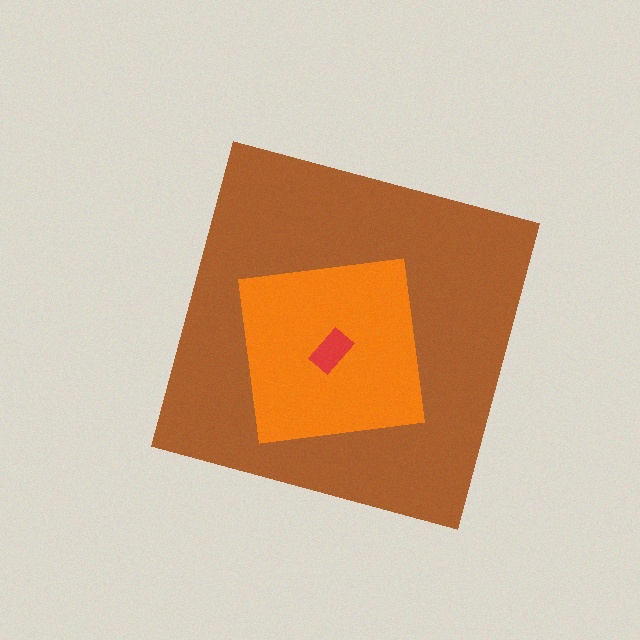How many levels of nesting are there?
3.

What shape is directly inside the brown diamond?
The orange square.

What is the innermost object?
The red rectangle.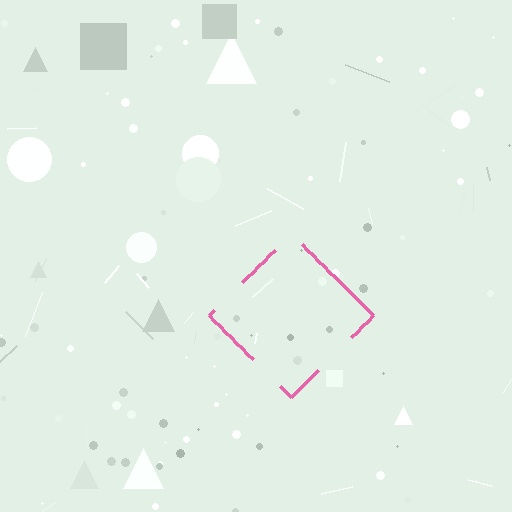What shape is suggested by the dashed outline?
The dashed outline suggests a diamond.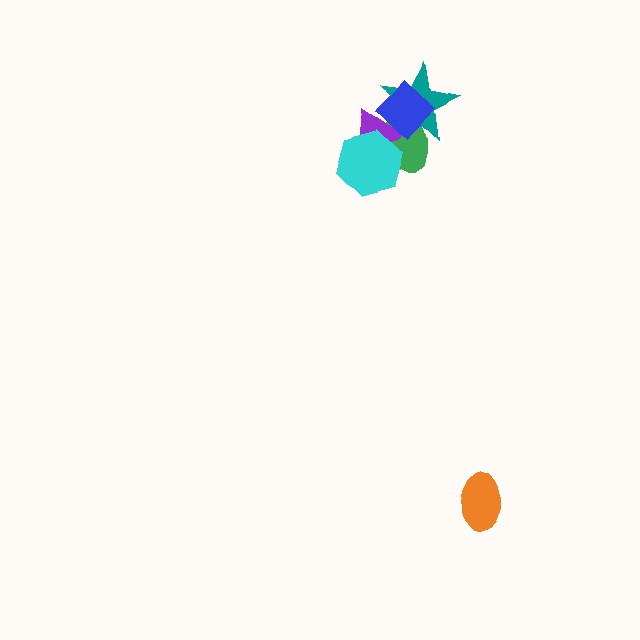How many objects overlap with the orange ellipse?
0 objects overlap with the orange ellipse.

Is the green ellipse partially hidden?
Yes, it is partially covered by another shape.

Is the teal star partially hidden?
Yes, it is partially covered by another shape.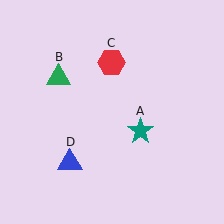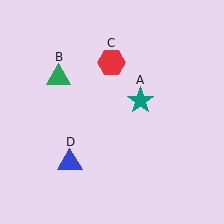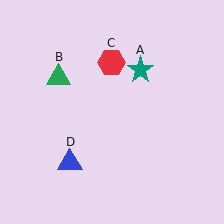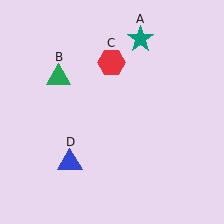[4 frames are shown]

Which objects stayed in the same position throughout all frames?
Green triangle (object B) and red hexagon (object C) and blue triangle (object D) remained stationary.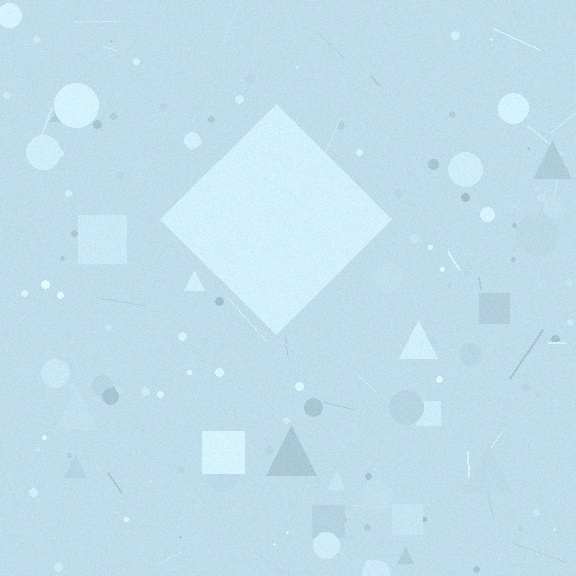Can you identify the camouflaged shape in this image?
The camouflaged shape is a diamond.